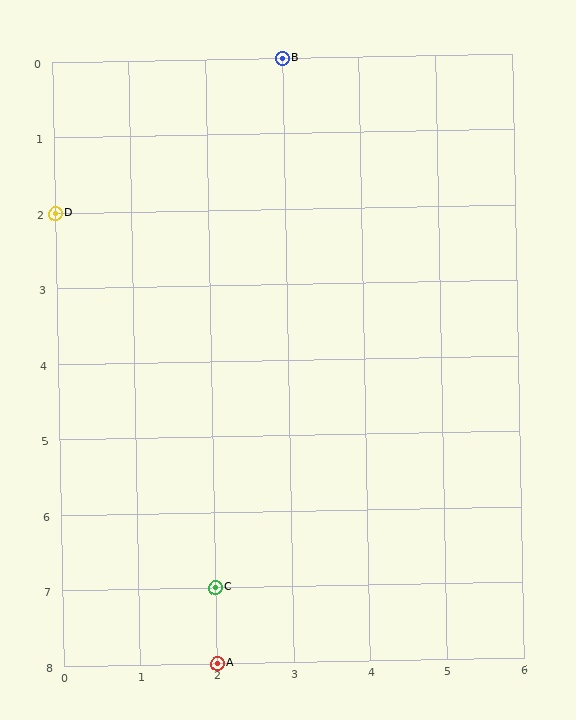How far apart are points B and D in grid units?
Points B and D are 3 columns and 2 rows apart (about 3.6 grid units diagonally).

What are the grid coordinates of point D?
Point D is at grid coordinates (0, 2).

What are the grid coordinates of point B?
Point B is at grid coordinates (3, 0).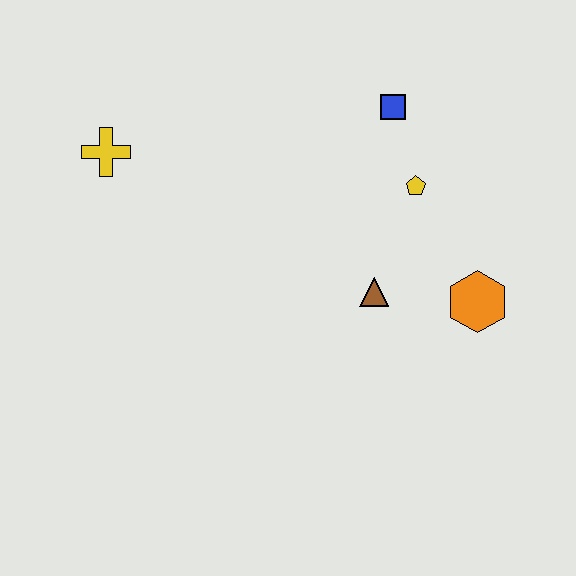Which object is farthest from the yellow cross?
The orange hexagon is farthest from the yellow cross.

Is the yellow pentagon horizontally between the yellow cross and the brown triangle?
No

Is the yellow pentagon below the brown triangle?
No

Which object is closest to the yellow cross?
The blue square is closest to the yellow cross.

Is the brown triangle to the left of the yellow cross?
No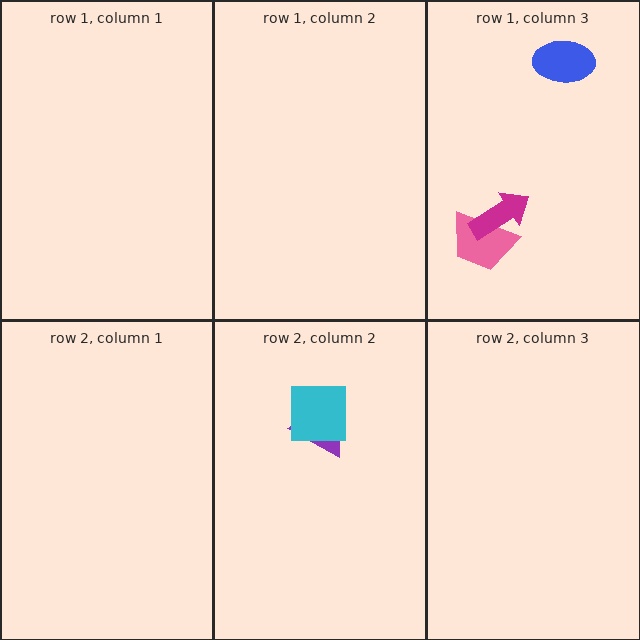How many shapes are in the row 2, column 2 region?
2.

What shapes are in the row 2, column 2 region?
The purple triangle, the cyan square.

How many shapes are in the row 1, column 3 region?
3.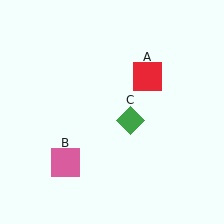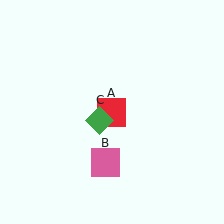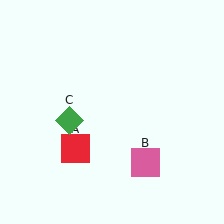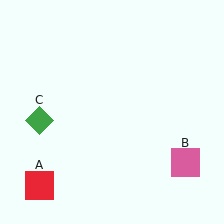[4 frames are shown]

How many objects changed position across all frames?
3 objects changed position: red square (object A), pink square (object B), green diamond (object C).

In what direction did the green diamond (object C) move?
The green diamond (object C) moved left.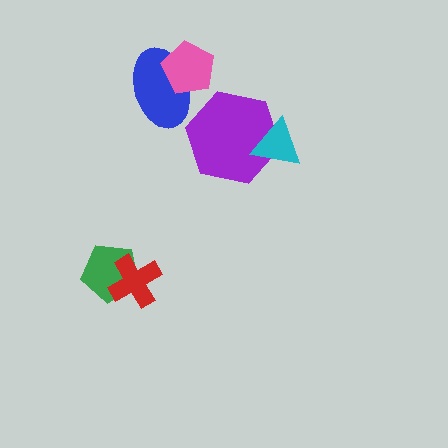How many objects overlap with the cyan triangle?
1 object overlaps with the cyan triangle.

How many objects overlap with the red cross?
1 object overlaps with the red cross.